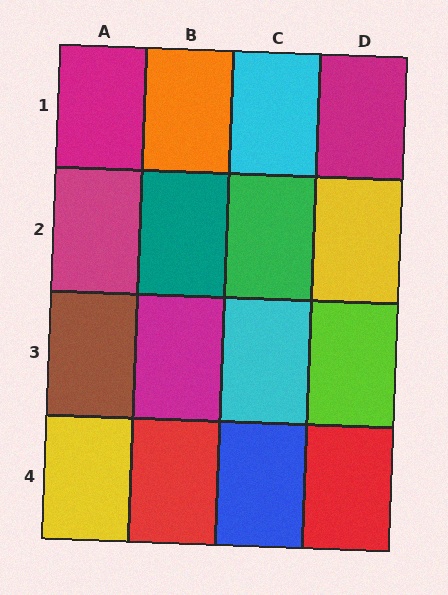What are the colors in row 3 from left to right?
Brown, magenta, cyan, lime.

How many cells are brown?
1 cell is brown.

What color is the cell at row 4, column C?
Blue.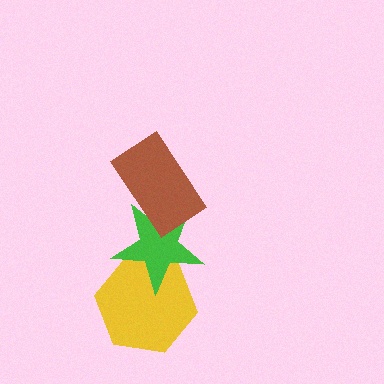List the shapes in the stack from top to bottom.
From top to bottom: the brown rectangle, the green star, the yellow hexagon.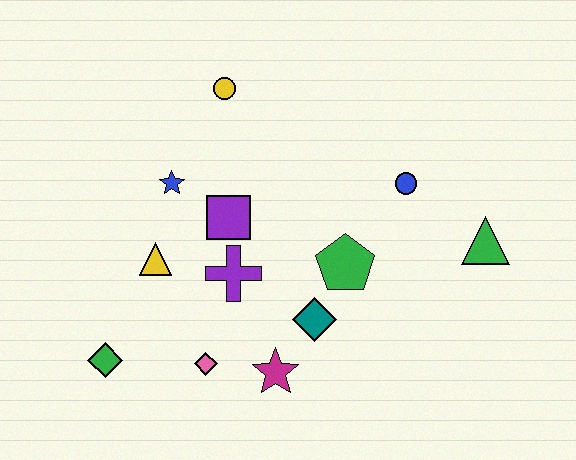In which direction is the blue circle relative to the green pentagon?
The blue circle is above the green pentagon.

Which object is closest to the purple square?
The purple cross is closest to the purple square.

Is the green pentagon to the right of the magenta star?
Yes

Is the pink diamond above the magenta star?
Yes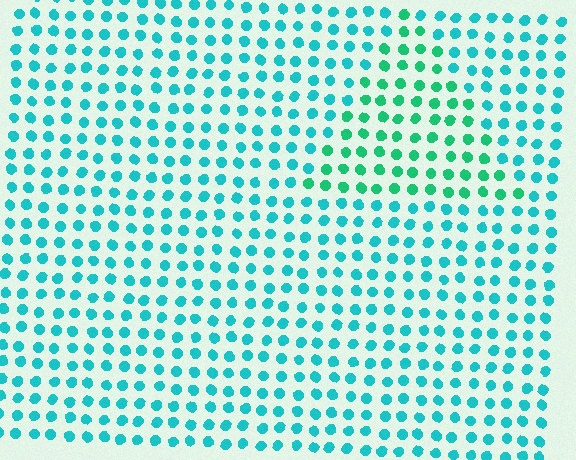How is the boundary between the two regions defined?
The boundary is defined purely by a slight shift in hue (about 29 degrees). Spacing, size, and orientation are identical on both sides.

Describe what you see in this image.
The image is filled with small cyan elements in a uniform arrangement. A triangle-shaped region is visible where the elements are tinted to a slightly different hue, forming a subtle color boundary.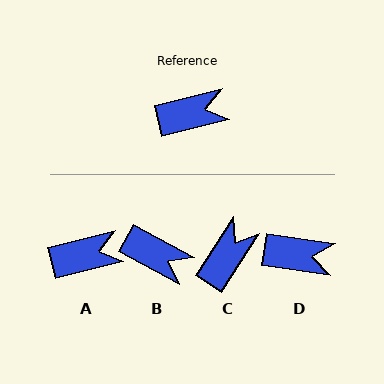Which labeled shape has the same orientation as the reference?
A.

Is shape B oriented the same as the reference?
No, it is off by about 42 degrees.